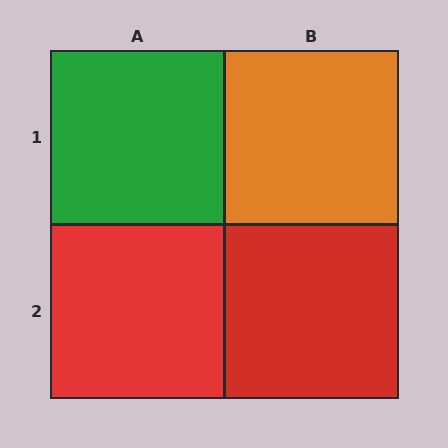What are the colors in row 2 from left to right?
Red, red.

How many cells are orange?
1 cell is orange.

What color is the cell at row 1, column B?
Orange.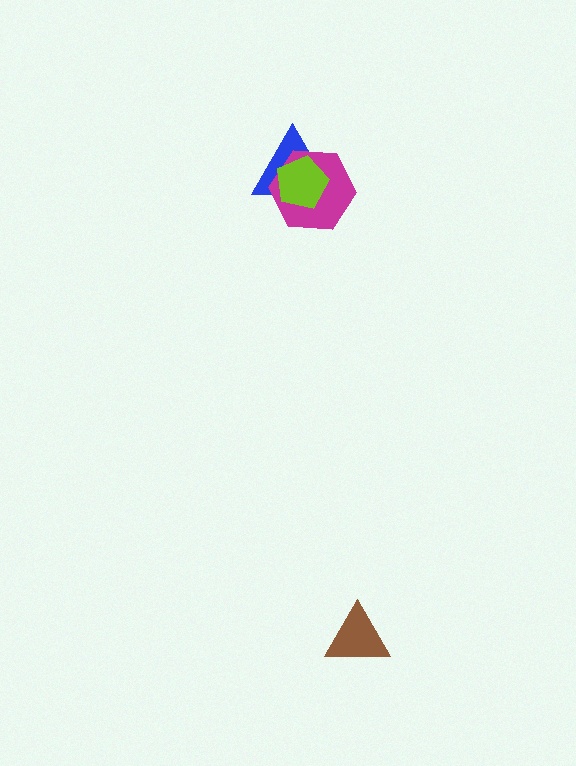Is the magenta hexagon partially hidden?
Yes, it is partially covered by another shape.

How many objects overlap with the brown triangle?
0 objects overlap with the brown triangle.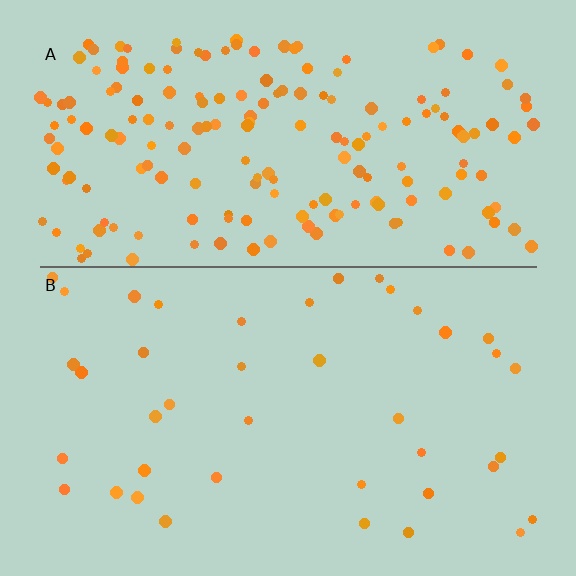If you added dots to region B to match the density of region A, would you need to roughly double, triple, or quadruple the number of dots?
Approximately quadruple.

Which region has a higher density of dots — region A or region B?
A (the top).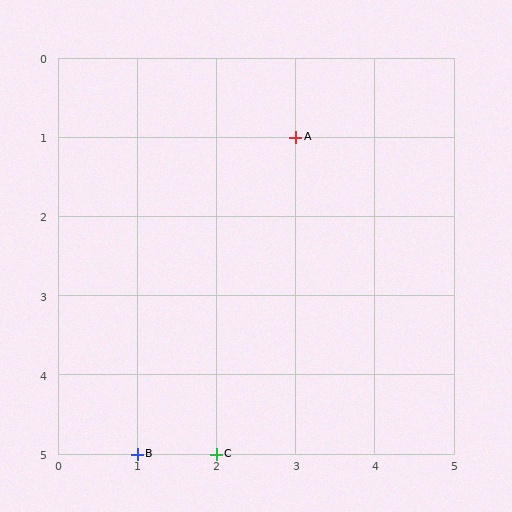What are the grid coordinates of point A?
Point A is at grid coordinates (3, 1).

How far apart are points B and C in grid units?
Points B and C are 1 column apart.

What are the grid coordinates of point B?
Point B is at grid coordinates (1, 5).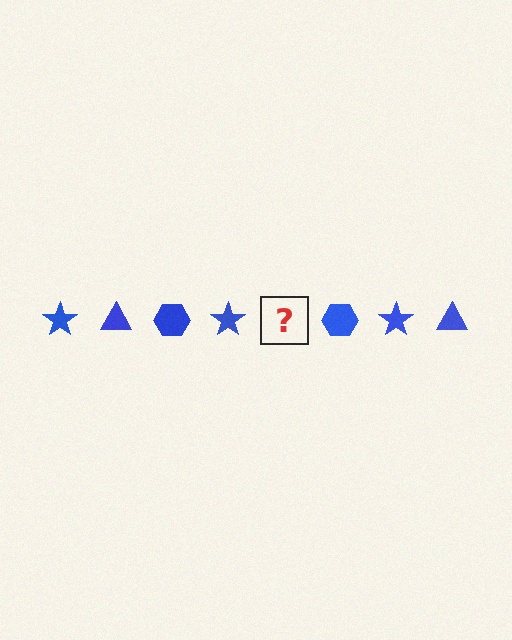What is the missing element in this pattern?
The missing element is a blue triangle.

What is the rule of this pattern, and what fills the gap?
The rule is that the pattern cycles through star, triangle, hexagon shapes in blue. The gap should be filled with a blue triangle.